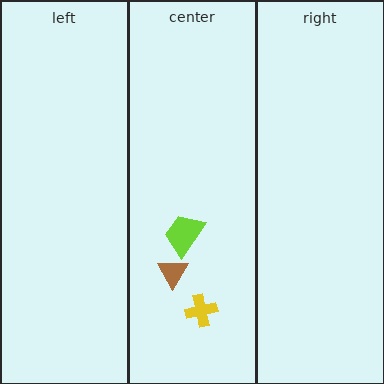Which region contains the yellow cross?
The center region.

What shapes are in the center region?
The yellow cross, the lime trapezoid, the brown triangle.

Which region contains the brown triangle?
The center region.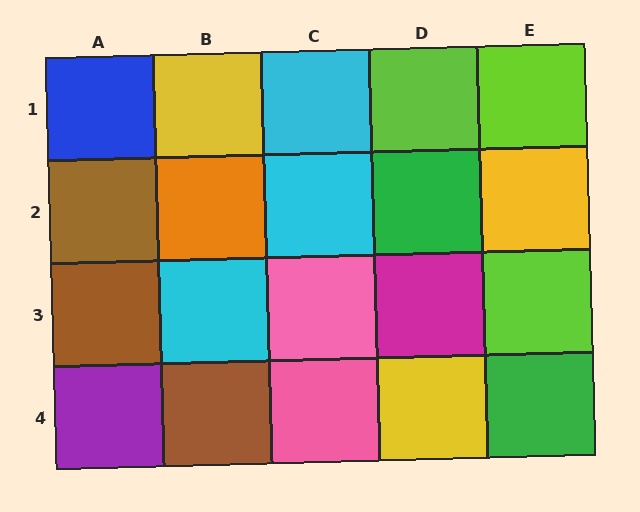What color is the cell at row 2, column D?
Green.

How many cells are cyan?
3 cells are cyan.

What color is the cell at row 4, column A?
Purple.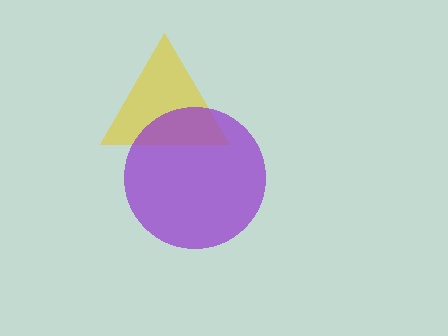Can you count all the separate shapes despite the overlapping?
Yes, there are 2 separate shapes.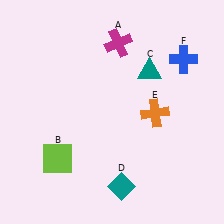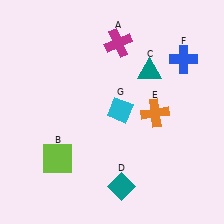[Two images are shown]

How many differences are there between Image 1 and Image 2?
There is 1 difference between the two images.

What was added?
A cyan diamond (G) was added in Image 2.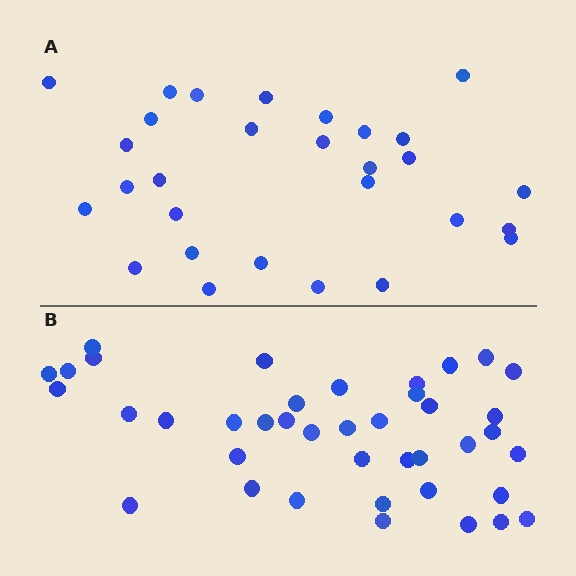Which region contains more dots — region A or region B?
Region B (the bottom region) has more dots.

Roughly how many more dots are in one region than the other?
Region B has roughly 12 or so more dots than region A.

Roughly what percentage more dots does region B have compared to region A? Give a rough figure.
About 40% more.